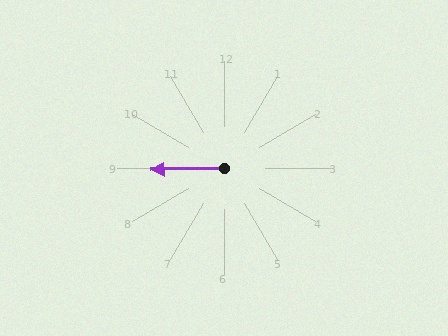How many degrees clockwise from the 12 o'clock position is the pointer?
Approximately 269 degrees.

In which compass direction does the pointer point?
West.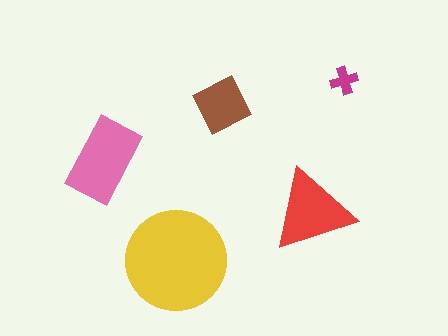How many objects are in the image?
There are 5 objects in the image.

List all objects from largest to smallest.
The yellow circle, the pink rectangle, the red triangle, the brown diamond, the magenta cross.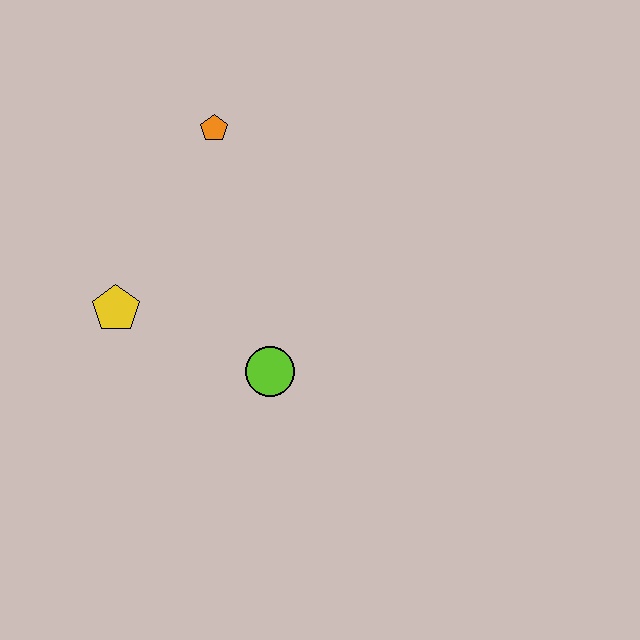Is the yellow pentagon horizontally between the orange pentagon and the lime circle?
No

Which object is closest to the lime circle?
The yellow pentagon is closest to the lime circle.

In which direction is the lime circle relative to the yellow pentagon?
The lime circle is to the right of the yellow pentagon.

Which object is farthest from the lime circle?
The orange pentagon is farthest from the lime circle.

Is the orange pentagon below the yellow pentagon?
No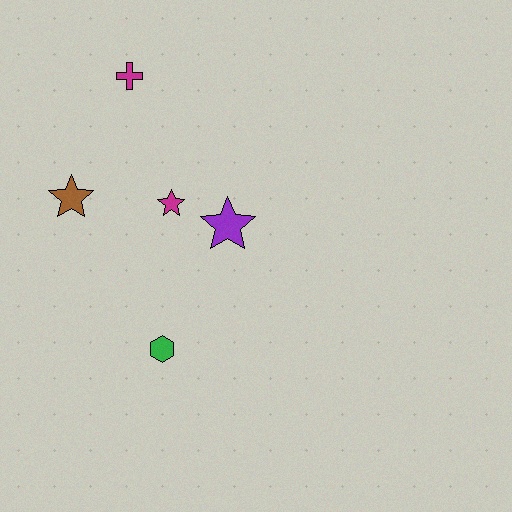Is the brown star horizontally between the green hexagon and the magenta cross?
No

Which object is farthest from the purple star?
The magenta cross is farthest from the purple star.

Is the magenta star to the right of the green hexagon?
Yes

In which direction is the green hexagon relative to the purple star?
The green hexagon is below the purple star.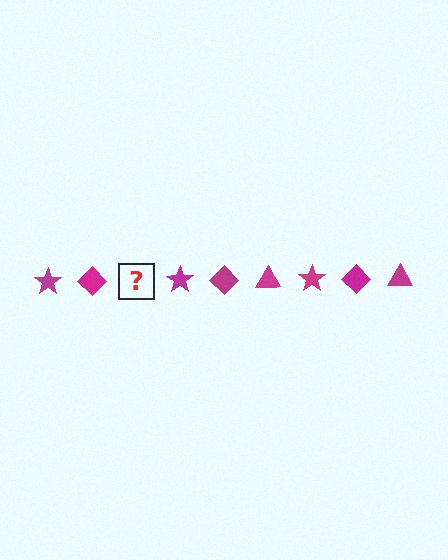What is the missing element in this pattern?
The missing element is a magenta triangle.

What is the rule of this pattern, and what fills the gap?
The rule is that the pattern cycles through star, diamond, triangle shapes in magenta. The gap should be filled with a magenta triangle.